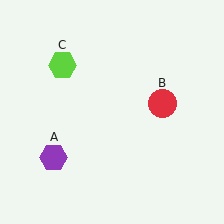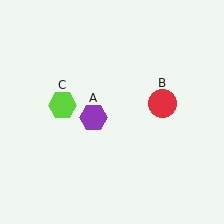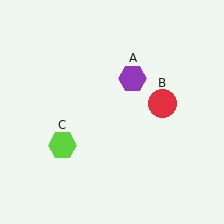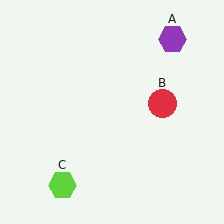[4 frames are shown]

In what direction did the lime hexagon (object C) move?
The lime hexagon (object C) moved down.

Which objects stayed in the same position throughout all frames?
Red circle (object B) remained stationary.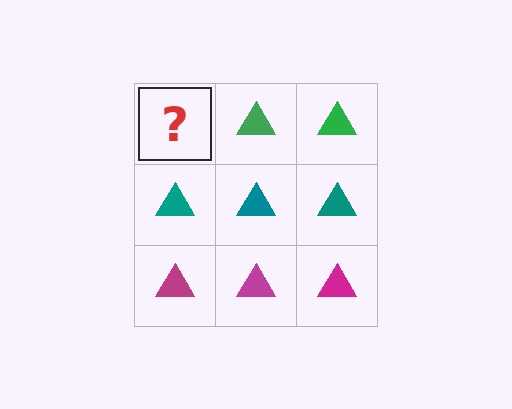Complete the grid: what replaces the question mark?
The question mark should be replaced with a green triangle.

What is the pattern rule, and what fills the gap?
The rule is that each row has a consistent color. The gap should be filled with a green triangle.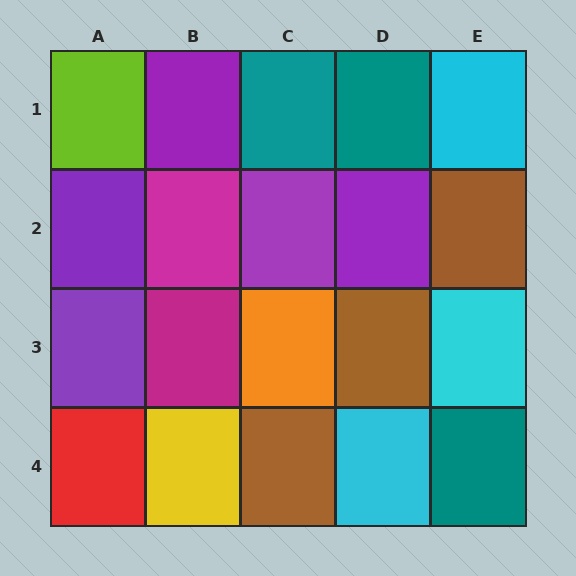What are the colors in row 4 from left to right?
Red, yellow, brown, cyan, teal.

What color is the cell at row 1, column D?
Teal.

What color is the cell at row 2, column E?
Brown.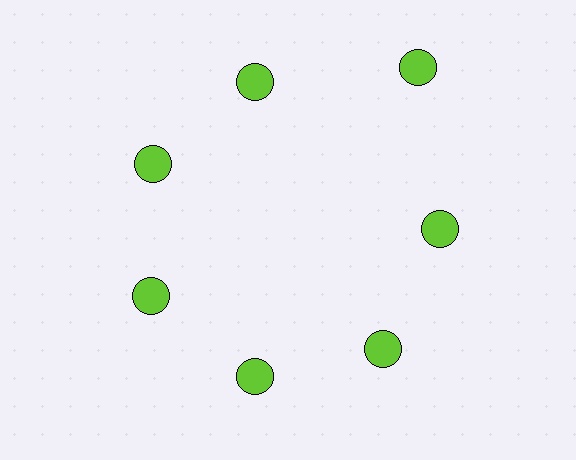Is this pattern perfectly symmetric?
No. The 7 lime circles are arranged in a ring, but one element near the 1 o'clock position is pushed outward from the center, breaking the 7-fold rotational symmetry.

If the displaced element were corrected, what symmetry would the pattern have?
It would have 7-fold rotational symmetry — the pattern would map onto itself every 51 degrees.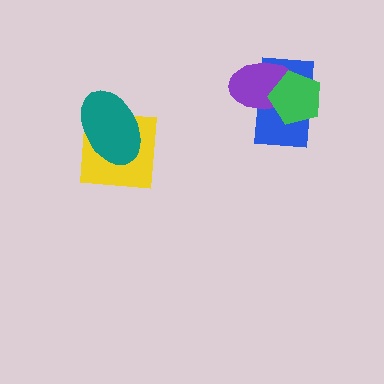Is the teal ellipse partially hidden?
No, no other shape covers it.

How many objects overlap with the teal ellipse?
1 object overlaps with the teal ellipse.